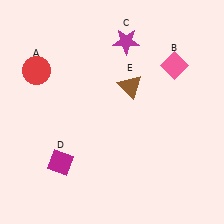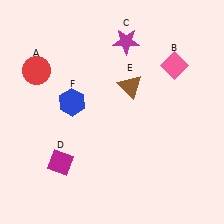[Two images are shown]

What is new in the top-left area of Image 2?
A blue hexagon (F) was added in the top-left area of Image 2.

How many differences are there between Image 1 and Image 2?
There is 1 difference between the two images.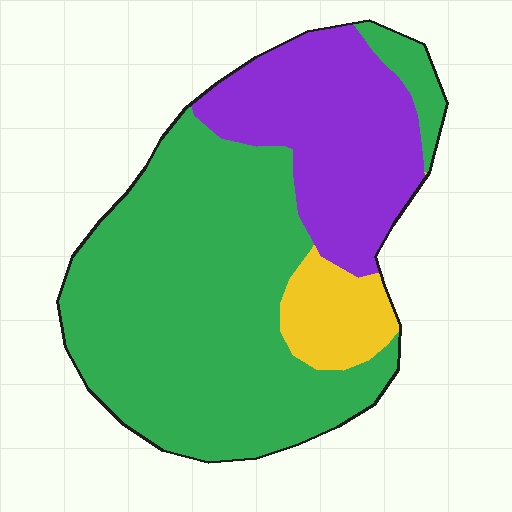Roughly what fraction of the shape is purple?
Purple covers 28% of the shape.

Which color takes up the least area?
Yellow, at roughly 10%.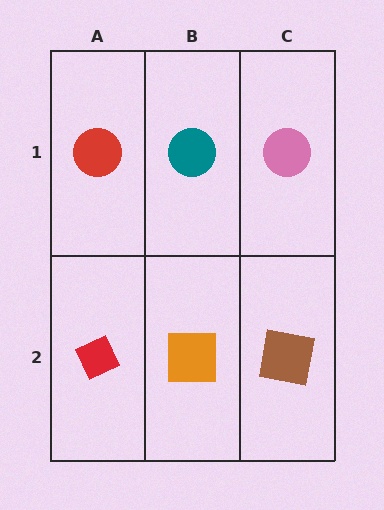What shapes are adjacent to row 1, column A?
A red diamond (row 2, column A), a teal circle (row 1, column B).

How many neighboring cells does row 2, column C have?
2.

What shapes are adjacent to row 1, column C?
A brown square (row 2, column C), a teal circle (row 1, column B).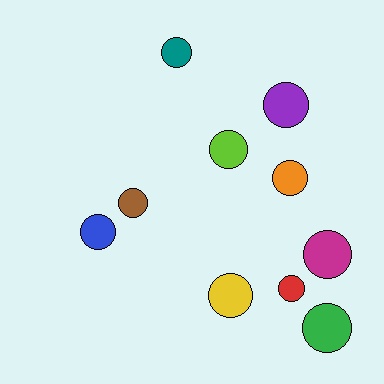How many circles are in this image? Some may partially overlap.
There are 10 circles.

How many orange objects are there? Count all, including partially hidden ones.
There is 1 orange object.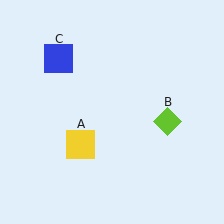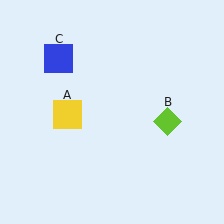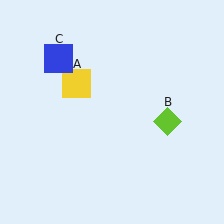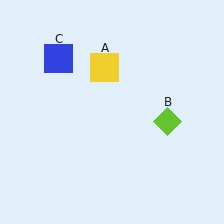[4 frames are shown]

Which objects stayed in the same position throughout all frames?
Lime diamond (object B) and blue square (object C) remained stationary.